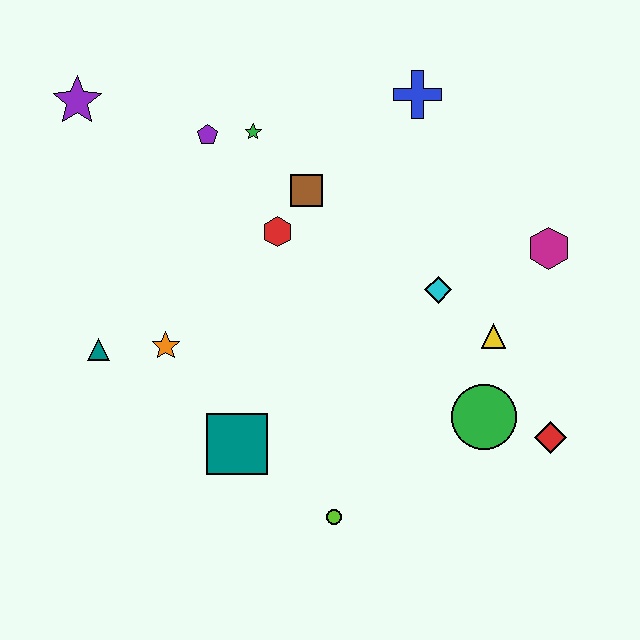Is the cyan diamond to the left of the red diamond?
Yes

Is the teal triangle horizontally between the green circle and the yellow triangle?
No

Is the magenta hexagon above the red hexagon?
No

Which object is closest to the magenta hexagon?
The yellow triangle is closest to the magenta hexagon.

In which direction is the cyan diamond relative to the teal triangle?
The cyan diamond is to the right of the teal triangle.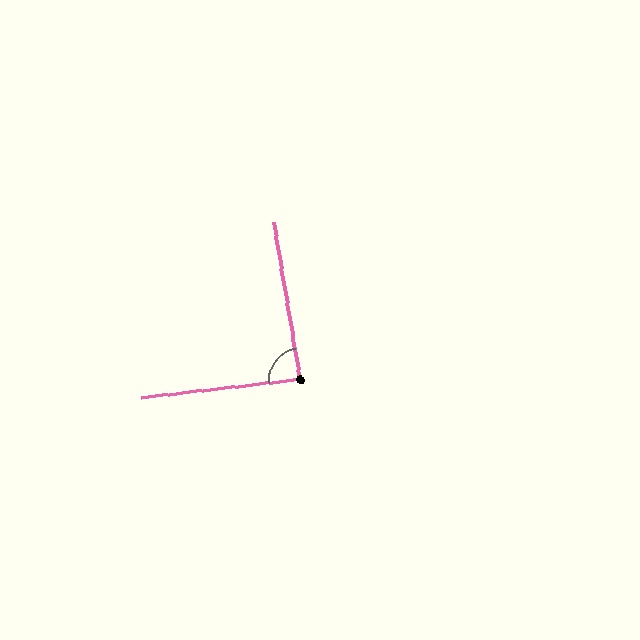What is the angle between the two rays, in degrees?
Approximately 87 degrees.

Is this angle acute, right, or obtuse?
It is approximately a right angle.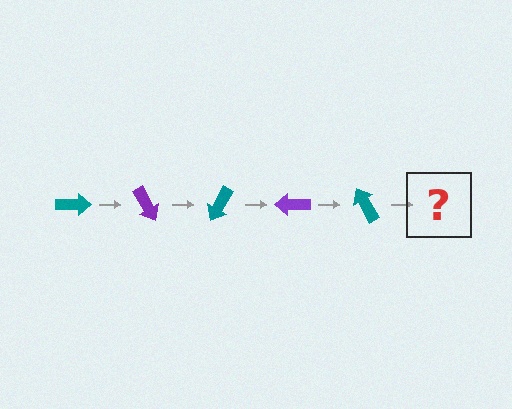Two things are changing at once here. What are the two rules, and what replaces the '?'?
The two rules are that it rotates 60 degrees each step and the color cycles through teal and purple. The '?' should be a purple arrow, rotated 300 degrees from the start.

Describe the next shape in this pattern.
It should be a purple arrow, rotated 300 degrees from the start.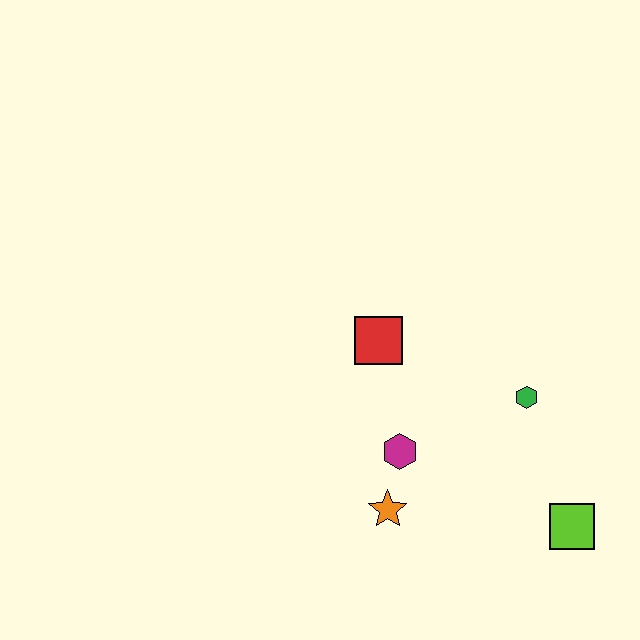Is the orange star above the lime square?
Yes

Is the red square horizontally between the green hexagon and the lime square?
No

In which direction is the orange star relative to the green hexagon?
The orange star is to the left of the green hexagon.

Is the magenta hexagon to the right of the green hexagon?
No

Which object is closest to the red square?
The magenta hexagon is closest to the red square.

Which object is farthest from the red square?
The lime square is farthest from the red square.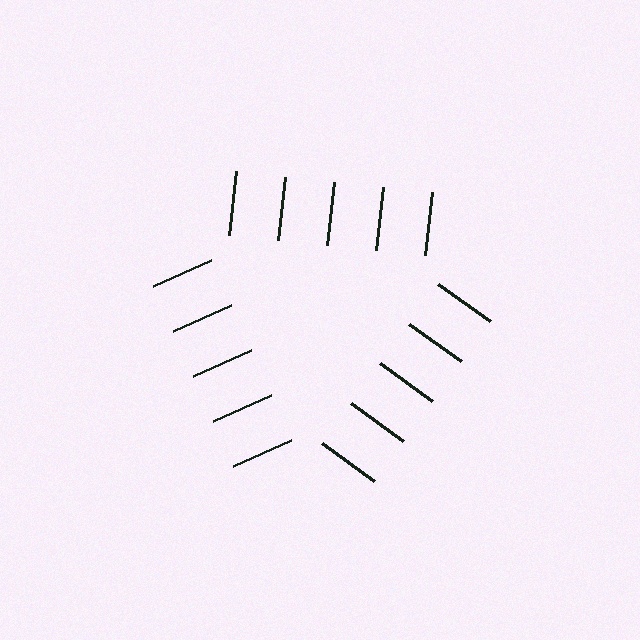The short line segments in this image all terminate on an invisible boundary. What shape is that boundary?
An illusory triangle — the line segments terminate on its edges but no continuous stroke is drawn.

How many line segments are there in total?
15 — 5 along each of the 3 edges.